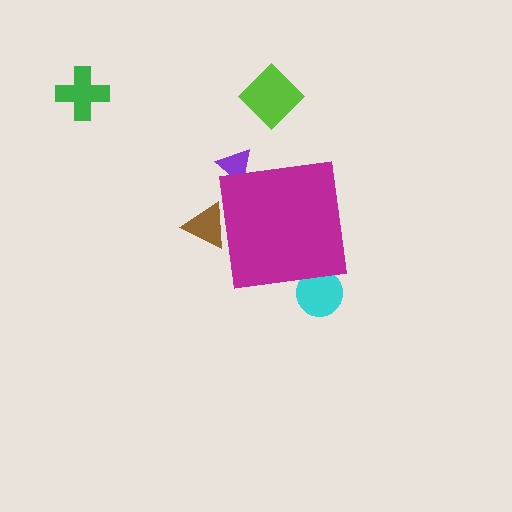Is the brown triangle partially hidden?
Yes, the brown triangle is partially hidden behind the magenta square.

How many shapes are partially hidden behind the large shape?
3 shapes are partially hidden.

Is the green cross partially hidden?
No, the green cross is fully visible.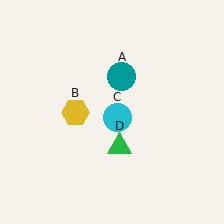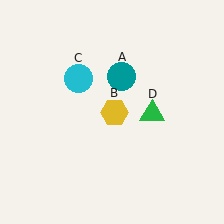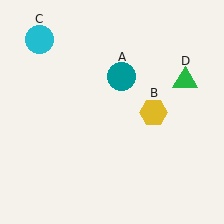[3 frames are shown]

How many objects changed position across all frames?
3 objects changed position: yellow hexagon (object B), cyan circle (object C), green triangle (object D).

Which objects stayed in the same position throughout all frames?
Teal circle (object A) remained stationary.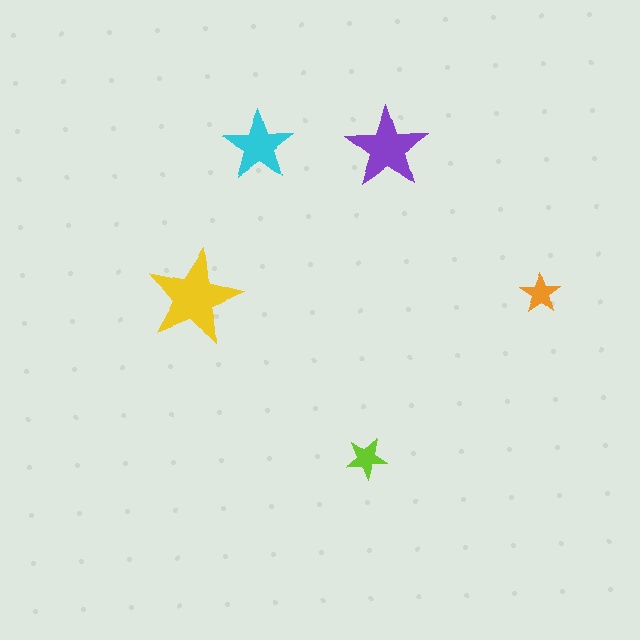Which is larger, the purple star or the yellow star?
The yellow one.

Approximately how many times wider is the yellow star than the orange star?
About 2.5 times wider.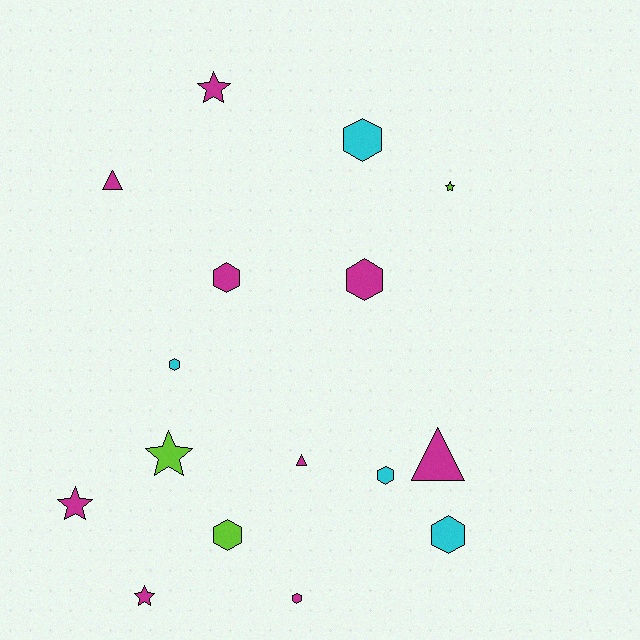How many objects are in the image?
There are 16 objects.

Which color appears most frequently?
Magenta, with 9 objects.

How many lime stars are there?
There are 2 lime stars.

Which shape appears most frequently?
Hexagon, with 8 objects.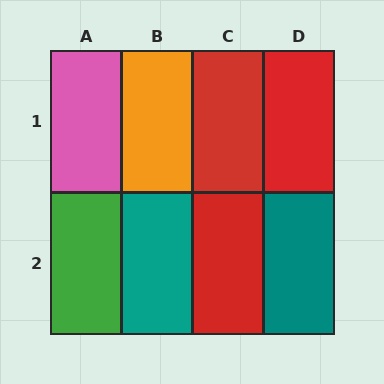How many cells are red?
3 cells are red.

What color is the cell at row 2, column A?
Green.